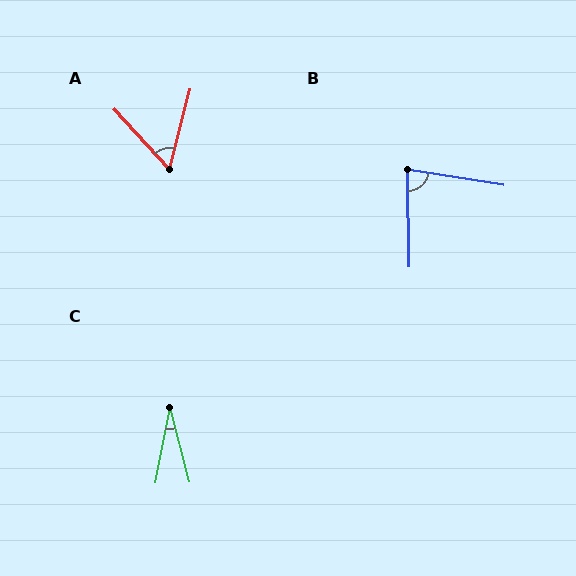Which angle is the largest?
B, at approximately 80 degrees.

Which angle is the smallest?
C, at approximately 26 degrees.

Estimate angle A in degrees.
Approximately 57 degrees.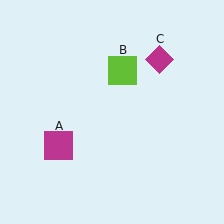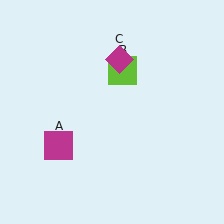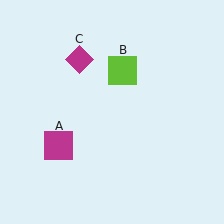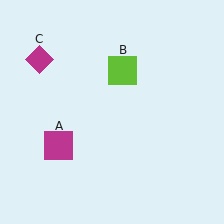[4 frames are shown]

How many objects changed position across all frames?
1 object changed position: magenta diamond (object C).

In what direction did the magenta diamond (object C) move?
The magenta diamond (object C) moved left.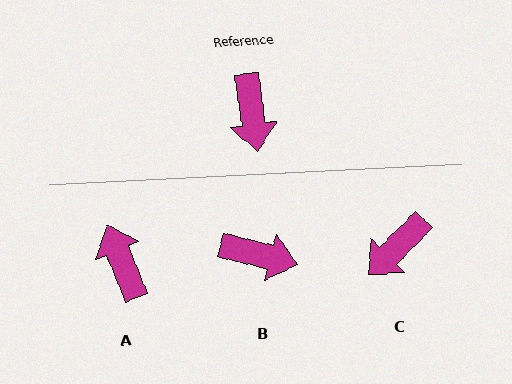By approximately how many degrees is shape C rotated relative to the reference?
Approximately 53 degrees clockwise.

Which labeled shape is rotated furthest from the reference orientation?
A, about 166 degrees away.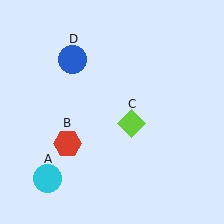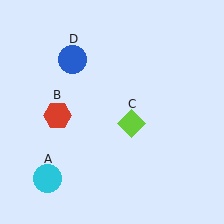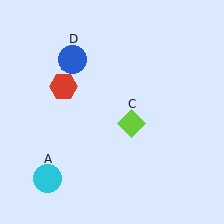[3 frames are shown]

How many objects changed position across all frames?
1 object changed position: red hexagon (object B).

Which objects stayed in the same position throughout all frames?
Cyan circle (object A) and lime diamond (object C) and blue circle (object D) remained stationary.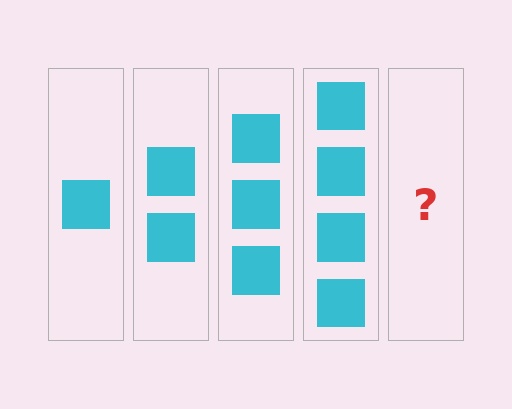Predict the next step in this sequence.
The next step is 5 squares.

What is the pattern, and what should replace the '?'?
The pattern is that each step adds one more square. The '?' should be 5 squares.